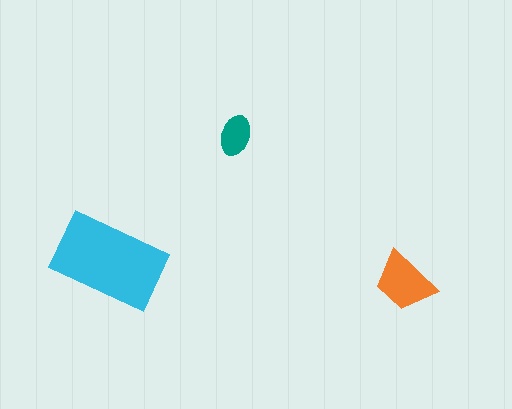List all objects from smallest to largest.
The teal ellipse, the orange trapezoid, the cyan rectangle.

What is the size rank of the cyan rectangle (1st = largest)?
1st.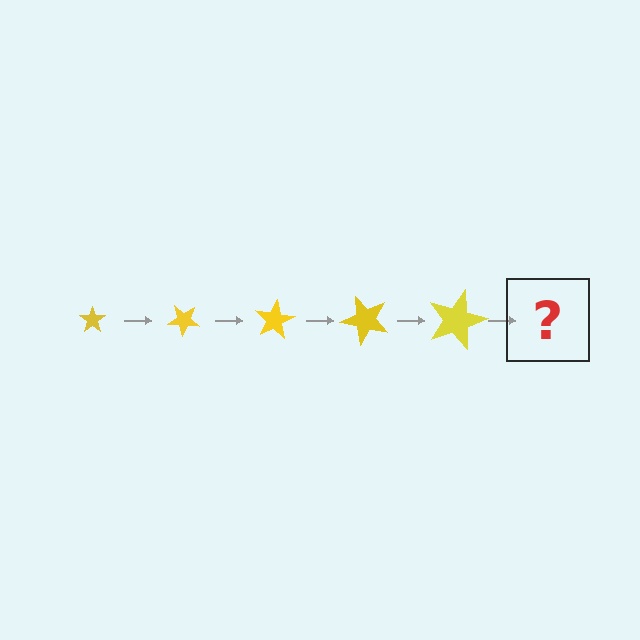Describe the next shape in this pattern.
It should be a star, larger than the previous one and rotated 200 degrees from the start.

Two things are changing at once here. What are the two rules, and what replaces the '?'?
The two rules are that the star grows larger each step and it rotates 40 degrees each step. The '?' should be a star, larger than the previous one and rotated 200 degrees from the start.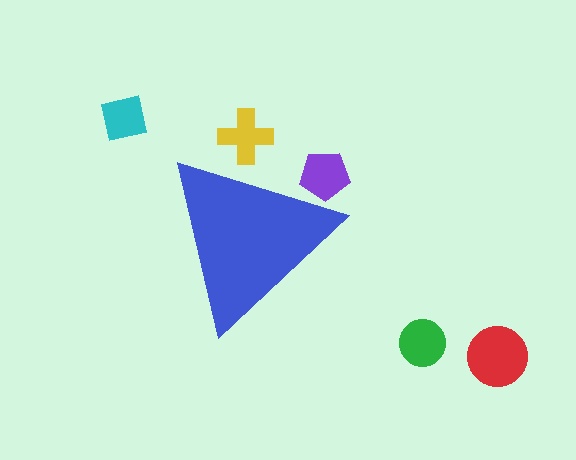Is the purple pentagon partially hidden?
Yes, the purple pentagon is partially hidden behind the blue triangle.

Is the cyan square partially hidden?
No, the cyan square is fully visible.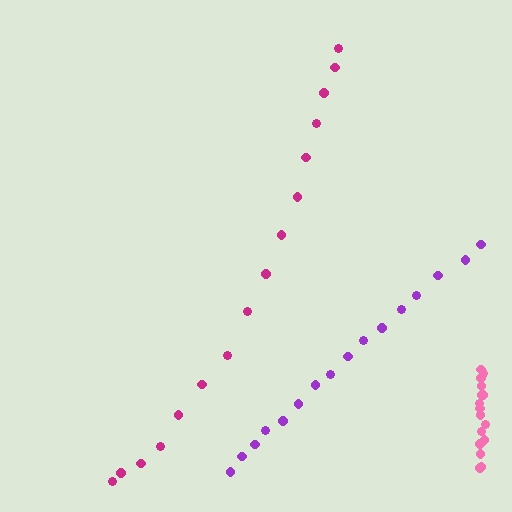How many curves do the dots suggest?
There are 3 distinct paths.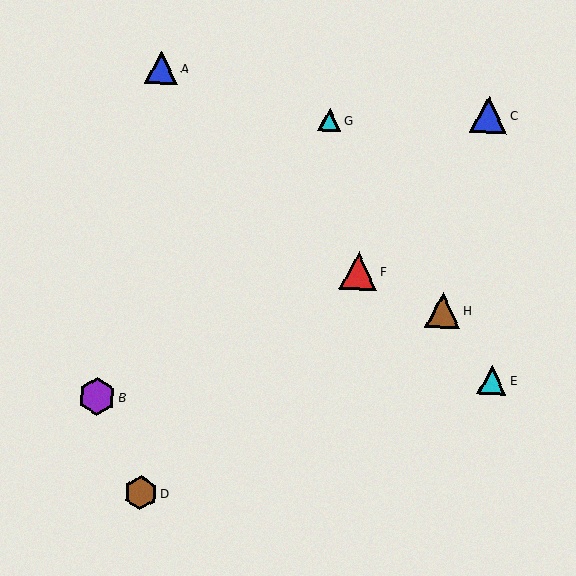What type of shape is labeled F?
Shape F is a red triangle.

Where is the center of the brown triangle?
The center of the brown triangle is at (443, 310).